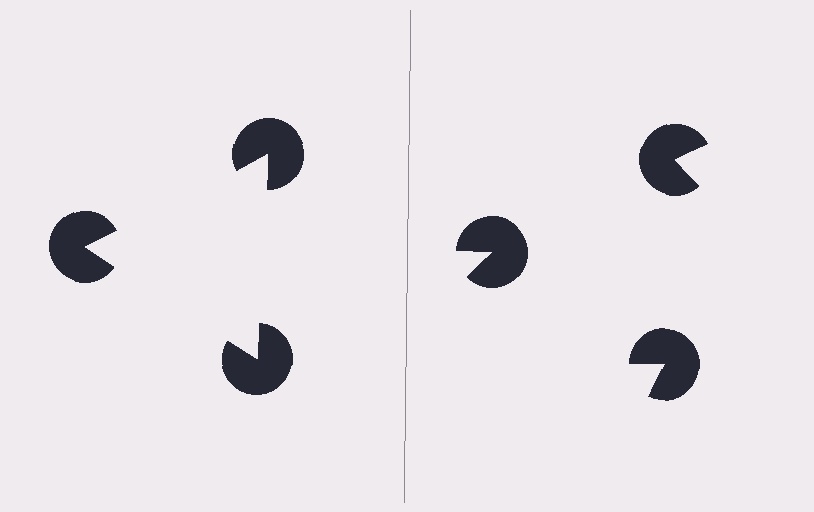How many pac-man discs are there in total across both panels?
6 — 3 on each side.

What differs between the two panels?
The pac-man discs are positioned identically on both sides; only the wedge orientations differ. On the left they align to a triangle; on the right they are misaligned.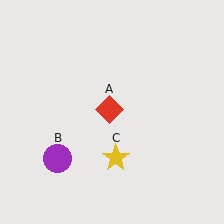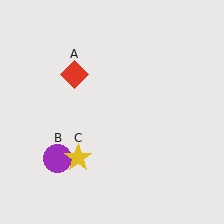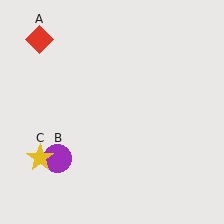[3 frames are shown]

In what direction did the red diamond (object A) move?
The red diamond (object A) moved up and to the left.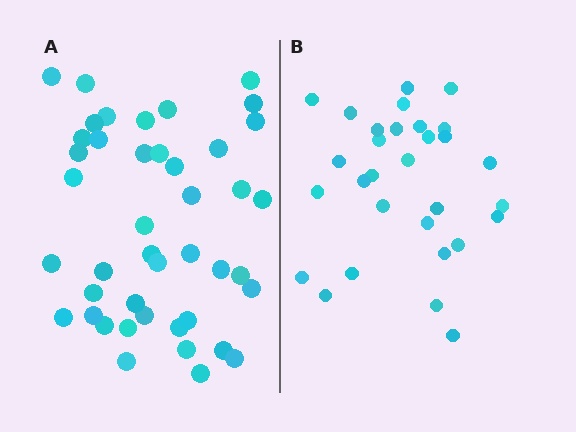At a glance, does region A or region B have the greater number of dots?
Region A (the left region) has more dots.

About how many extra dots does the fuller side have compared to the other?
Region A has approximately 15 more dots than region B.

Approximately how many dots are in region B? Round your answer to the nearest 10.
About 30 dots.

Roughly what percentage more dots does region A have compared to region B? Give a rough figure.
About 45% more.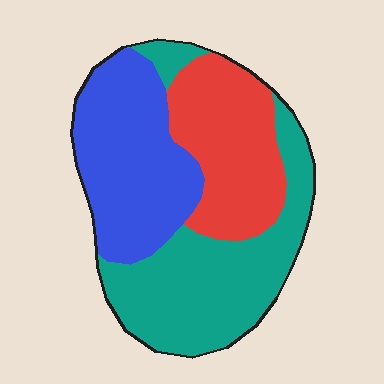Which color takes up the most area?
Teal, at roughly 40%.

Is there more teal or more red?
Teal.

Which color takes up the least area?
Red, at roughly 30%.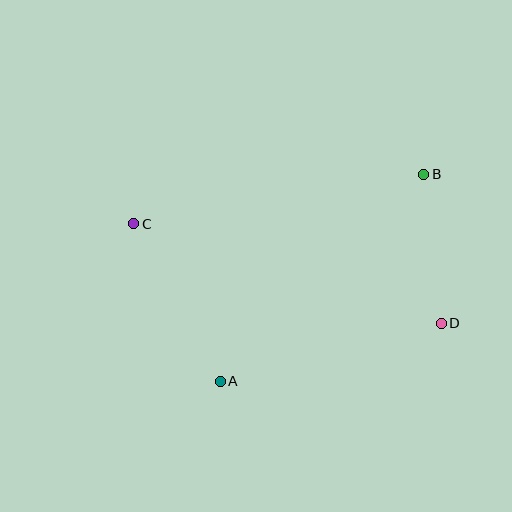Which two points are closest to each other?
Points B and D are closest to each other.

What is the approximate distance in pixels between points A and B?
The distance between A and B is approximately 290 pixels.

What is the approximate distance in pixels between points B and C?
The distance between B and C is approximately 294 pixels.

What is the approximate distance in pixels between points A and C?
The distance between A and C is approximately 180 pixels.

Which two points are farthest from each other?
Points C and D are farthest from each other.